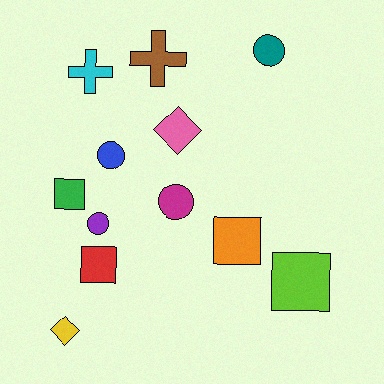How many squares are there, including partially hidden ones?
There are 4 squares.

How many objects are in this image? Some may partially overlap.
There are 12 objects.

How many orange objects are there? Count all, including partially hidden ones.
There is 1 orange object.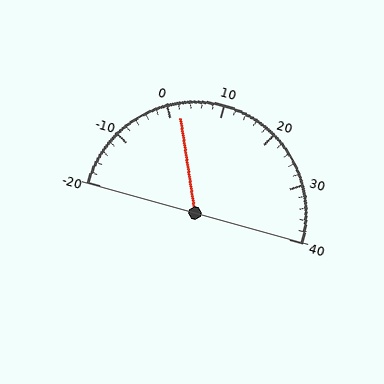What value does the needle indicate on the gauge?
The needle indicates approximately 2.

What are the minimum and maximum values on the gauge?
The gauge ranges from -20 to 40.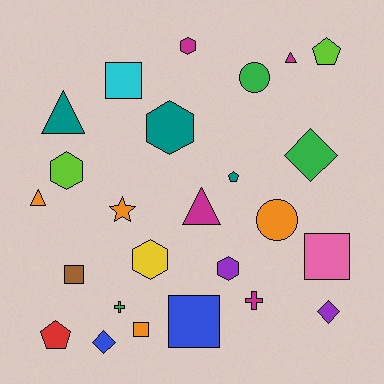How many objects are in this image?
There are 25 objects.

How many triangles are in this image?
There are 4 triangles.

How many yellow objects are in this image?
There is 1 yellow object.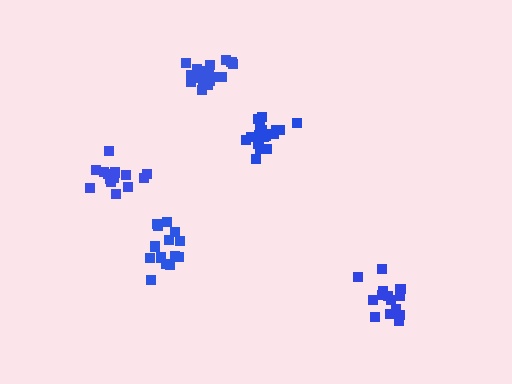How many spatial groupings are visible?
There are 5 spatial groupings.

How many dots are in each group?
Group 1: 17 dots, Group 2: 20 dots, Group 3: 20 dots, Group 4: 14 dots, Group 5: 16 dots (87 total).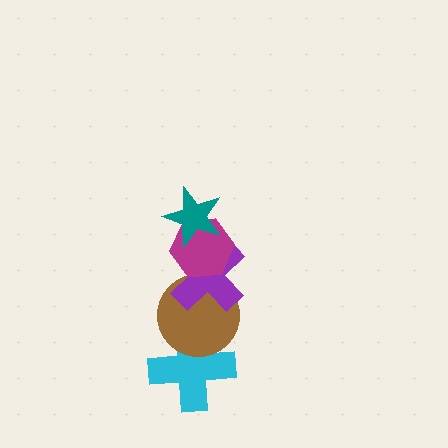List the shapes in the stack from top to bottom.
From top to bottom: the teal star, the magenta hexagon, the purple cross, the brown circle, the cyan cross.